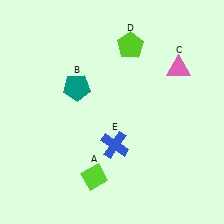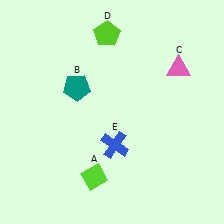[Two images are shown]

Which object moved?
The lime pentagon (D) moved left.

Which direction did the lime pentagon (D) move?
The lime pentagon (D) moved left.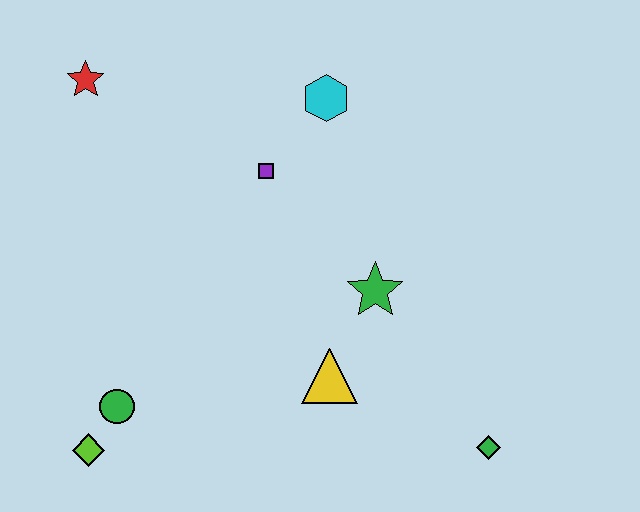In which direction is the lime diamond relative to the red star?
The lime diamond is below the red star.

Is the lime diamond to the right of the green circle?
No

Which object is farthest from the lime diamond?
The cyan hexagon is farthest from the lime diamond.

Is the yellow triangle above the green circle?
Yes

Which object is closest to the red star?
The purple square is closest to the red star.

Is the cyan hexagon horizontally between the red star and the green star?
Yes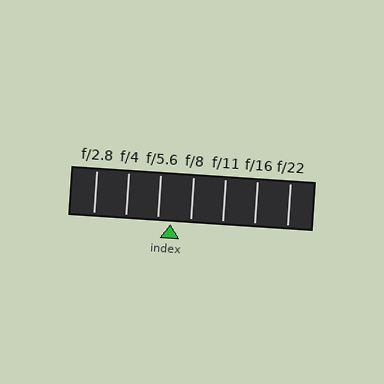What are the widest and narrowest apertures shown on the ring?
The widest aperture shown is f/2.8 and the narrowest is f/22.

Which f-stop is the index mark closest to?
The index mark is closest to f/5.6.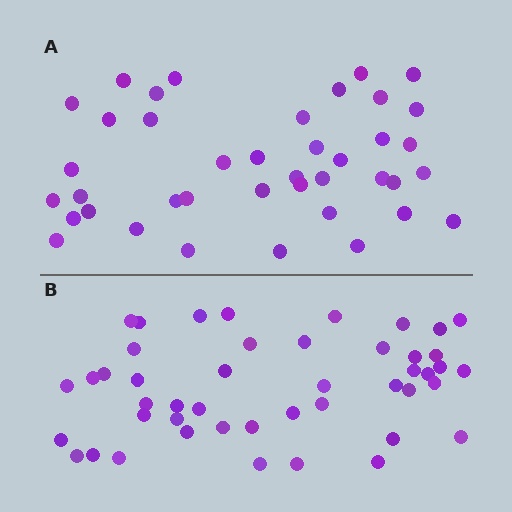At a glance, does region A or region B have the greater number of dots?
Region B (the bottom region) has more dots.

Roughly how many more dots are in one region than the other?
Region B has about 6 more dots than region A.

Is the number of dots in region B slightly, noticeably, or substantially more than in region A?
Region B has only slightly more — the two regions are fairly close. The ratio is roughly 1.1 to 1.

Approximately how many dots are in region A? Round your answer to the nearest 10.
About 40 dots.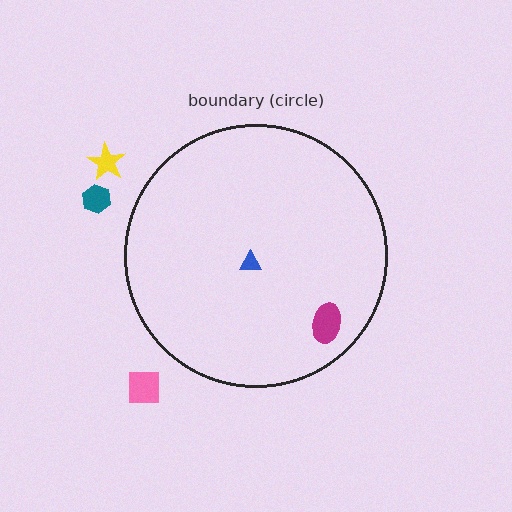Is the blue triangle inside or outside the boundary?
Inside.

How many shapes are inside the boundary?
2 inside, 3 outside.